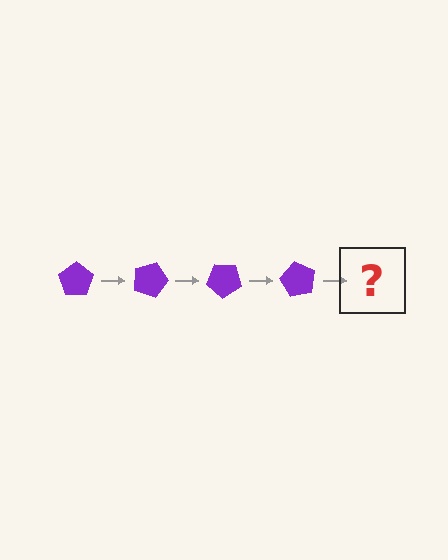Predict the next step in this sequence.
The next step is a purple pentagon rotated 80 degrees.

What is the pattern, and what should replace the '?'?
The pattern is that the pentagon rotates 20 degrees each step. The '?' should be a purple pentagon rotated 80 degrees.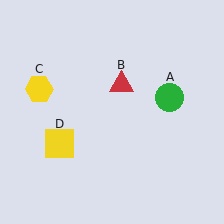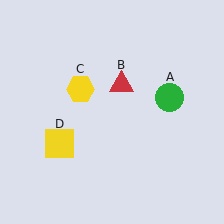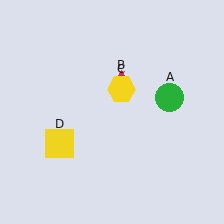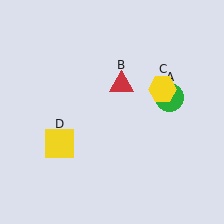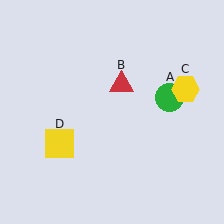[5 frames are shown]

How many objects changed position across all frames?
1 object changed position: yellow hexagon (object C).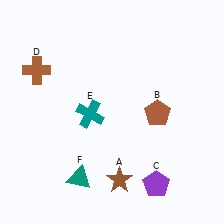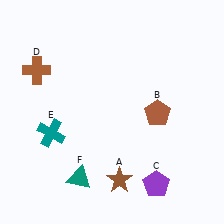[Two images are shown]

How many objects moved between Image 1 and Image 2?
1 object moved between the two images.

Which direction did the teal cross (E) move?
The teal cross (E) moved left.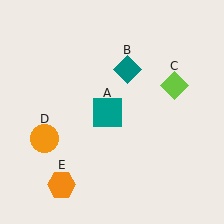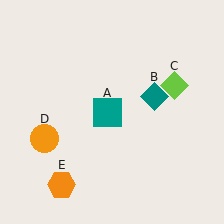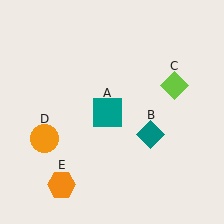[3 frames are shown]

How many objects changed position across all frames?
1 object changed position: teal diamond (object B).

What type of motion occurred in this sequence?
The teal diamond (object B) rotated clockwise around the center of the scene.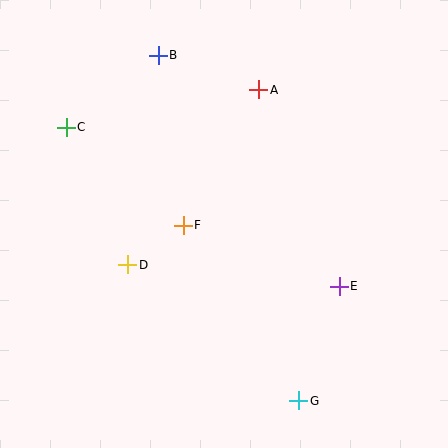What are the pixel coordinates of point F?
Point F is at (183, 225).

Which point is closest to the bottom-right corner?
Point G is closest to the bottom-right corner.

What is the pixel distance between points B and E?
The distance between B and E is 293 pixels.